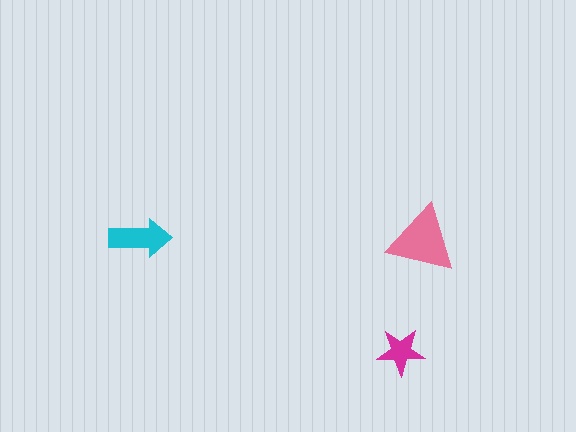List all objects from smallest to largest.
The magenta star, the cyan arrow, the pink triangle.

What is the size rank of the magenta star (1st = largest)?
3rd.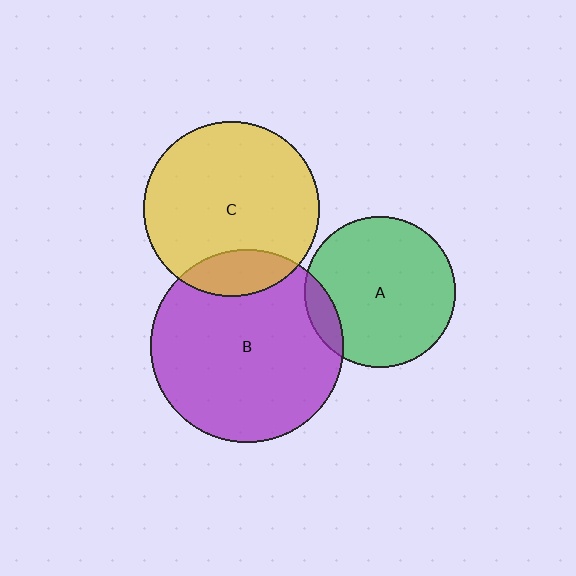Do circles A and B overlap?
Yes.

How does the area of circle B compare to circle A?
Approximately 1.6 times.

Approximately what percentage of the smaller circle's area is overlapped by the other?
Approximately 10%.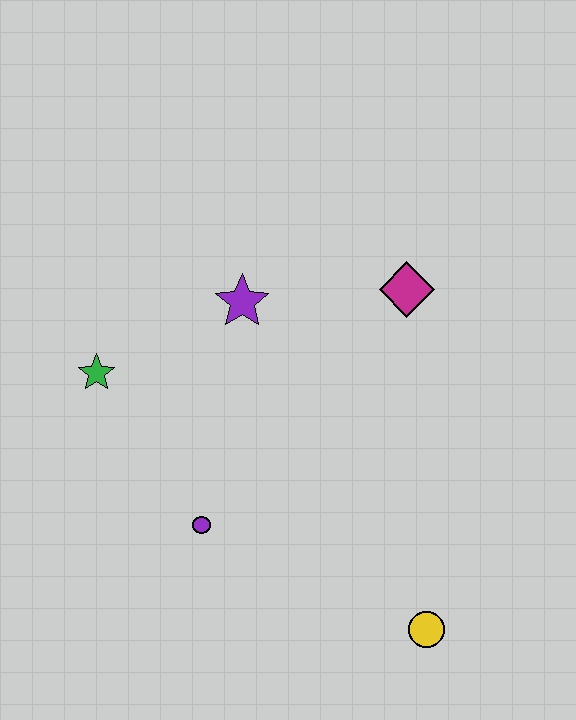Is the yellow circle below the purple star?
Yes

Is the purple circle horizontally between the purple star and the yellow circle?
No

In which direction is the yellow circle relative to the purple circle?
The yellow circle is to the right of the purple circle.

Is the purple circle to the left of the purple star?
Yes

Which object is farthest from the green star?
The yellow circle is farthest from the green star.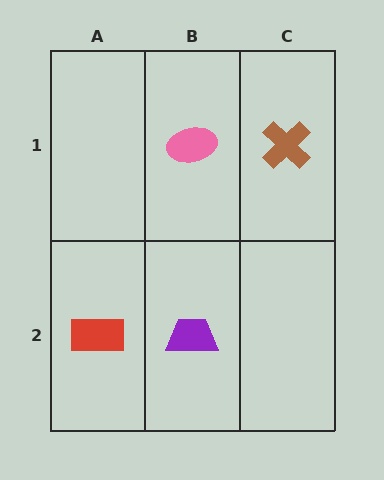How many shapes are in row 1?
2 shapes.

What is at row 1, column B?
A pink ellipse.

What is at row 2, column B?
A purple trapezoid.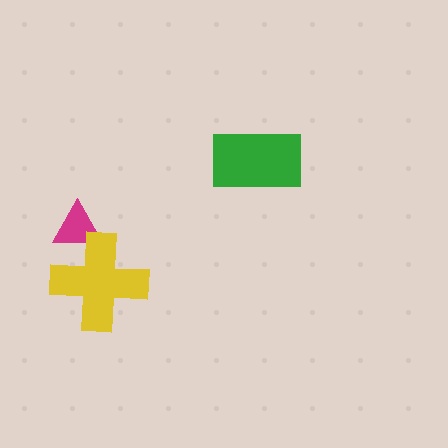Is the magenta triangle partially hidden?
Yes, it is partially covered by another shape.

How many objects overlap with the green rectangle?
0 objects overlap with the green rectangle.